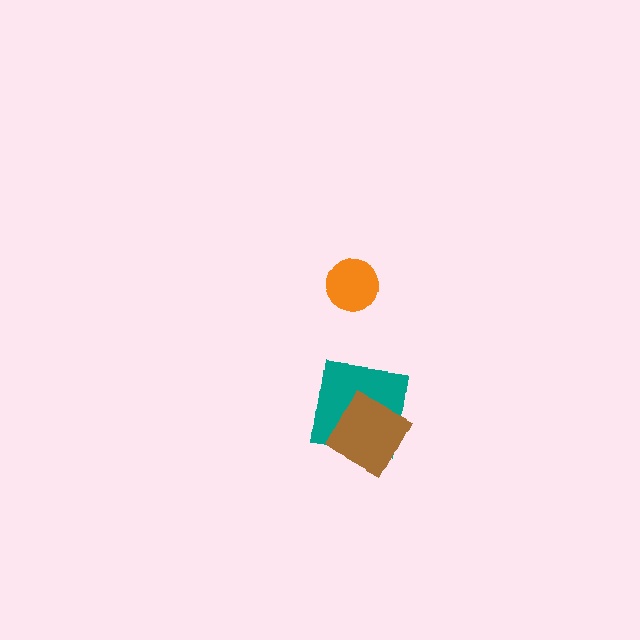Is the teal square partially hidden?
Yes, it is partially covered by another shape.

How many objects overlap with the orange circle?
0 objects overlap with the orange circle.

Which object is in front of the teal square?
The brown square is in front of the teal square.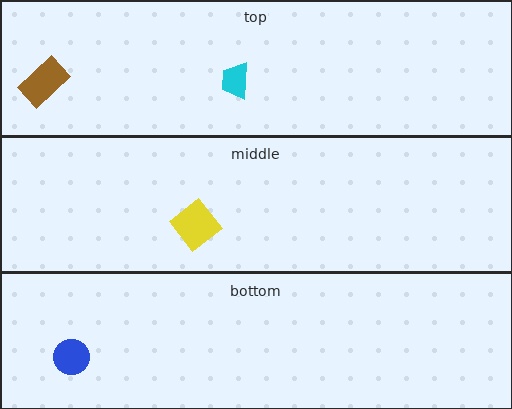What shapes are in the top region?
The cyan trapezoid, the brown rectangle.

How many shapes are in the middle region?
1.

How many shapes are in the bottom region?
1.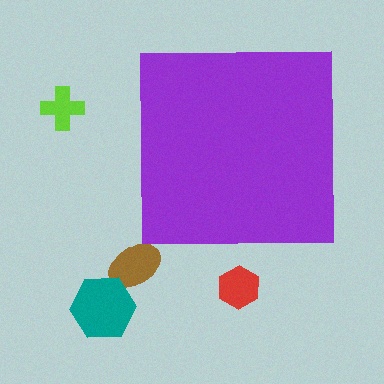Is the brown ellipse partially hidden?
No, the brown ellipse is fully visible.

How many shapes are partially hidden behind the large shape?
0 shapes are partially hidden.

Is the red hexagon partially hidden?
No, the red hexagon is fully visible.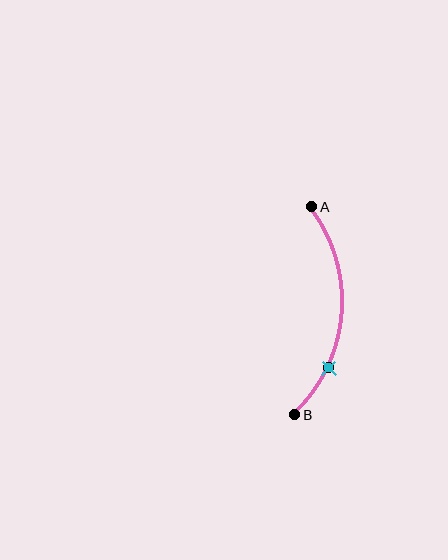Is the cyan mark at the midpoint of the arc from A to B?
No. The cyan mark lies on the arc but is closer to endpoint B. The arc midpoint would be at the point on the curve equidistant along the arc from both A and B.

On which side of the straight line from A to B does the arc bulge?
The arc bulges to the right of the straight line connecting A and B.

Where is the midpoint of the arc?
The arc midpoint is the point on the curve farthest from the straight line joining A and B. It sits to the right of that line.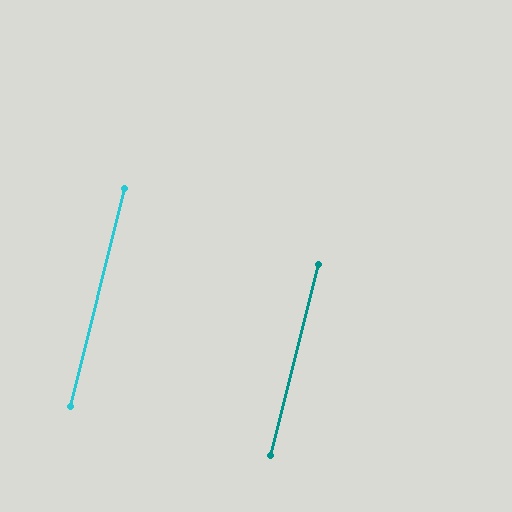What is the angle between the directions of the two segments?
Approximately 0 degrees.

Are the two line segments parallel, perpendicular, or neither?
Parallel — their directions differ by only 0.3°.